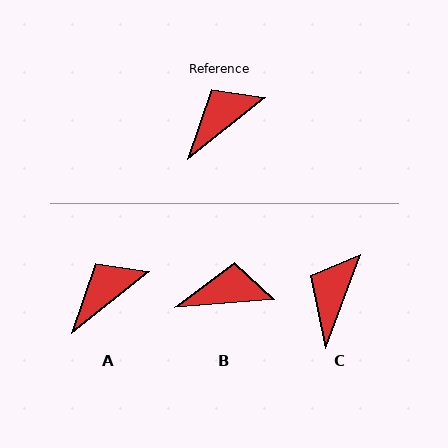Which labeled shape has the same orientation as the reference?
A.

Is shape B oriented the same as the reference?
No, it is off by about 34 degrees.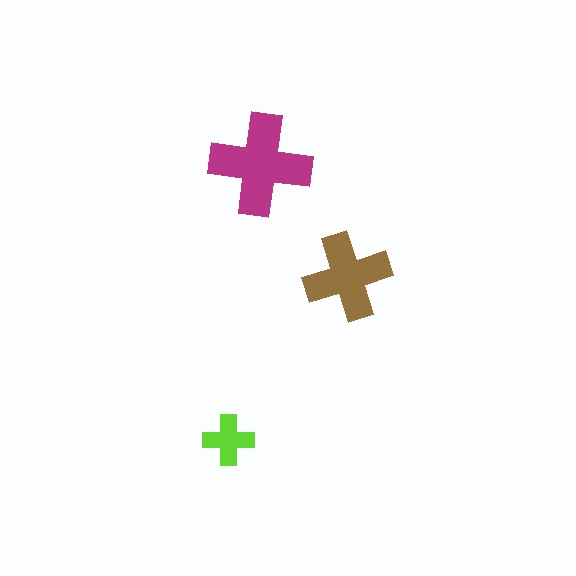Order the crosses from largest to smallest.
the magenta one, the brown one, the lime one.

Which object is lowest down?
The lime cross is bottommost.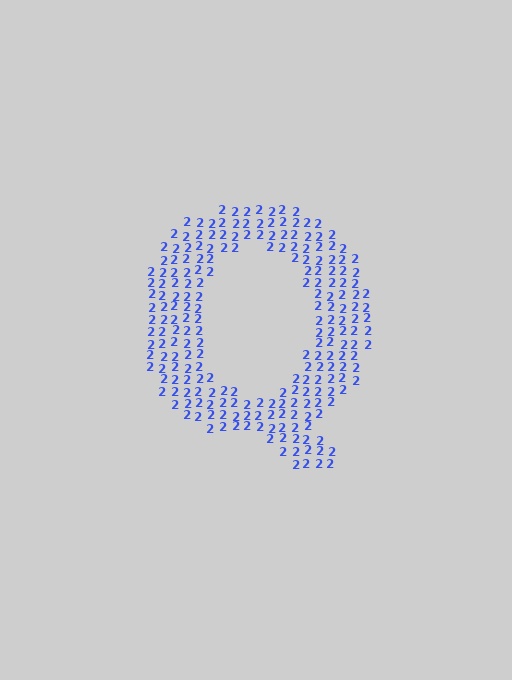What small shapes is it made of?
It is made of small digit 2's.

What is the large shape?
The large shape is the letter Q.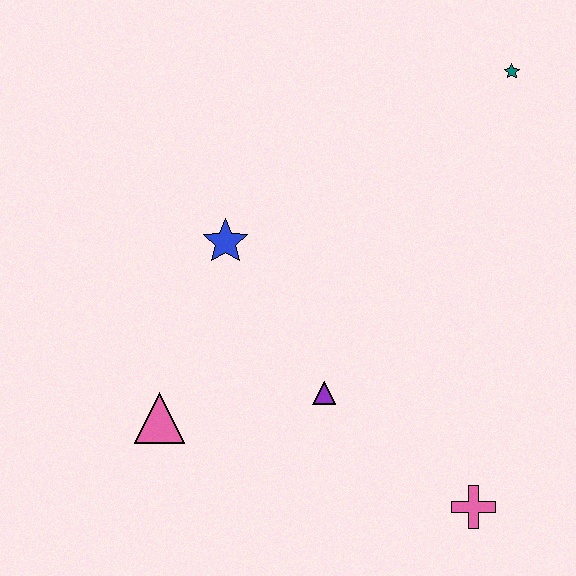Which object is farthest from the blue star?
The pink cross is farthest from the blue star.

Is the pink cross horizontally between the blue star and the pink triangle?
No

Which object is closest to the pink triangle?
The purple triangle is closest to the pink triangle.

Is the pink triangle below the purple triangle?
Yes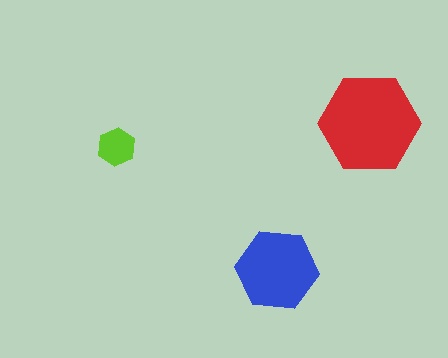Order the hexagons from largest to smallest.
the red one, the blue one, the lime one.